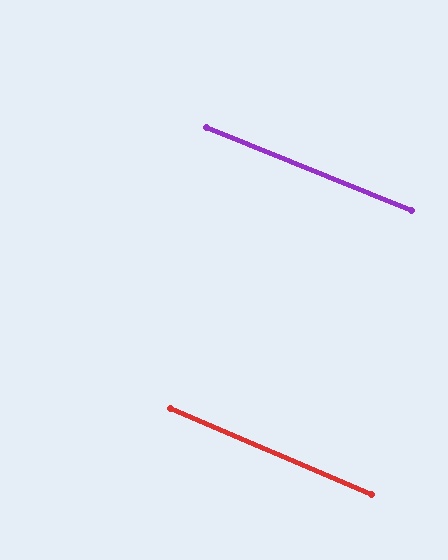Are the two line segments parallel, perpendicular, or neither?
Parallel — their directions differ by only 1.1°.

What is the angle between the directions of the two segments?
Approximately 1 degree.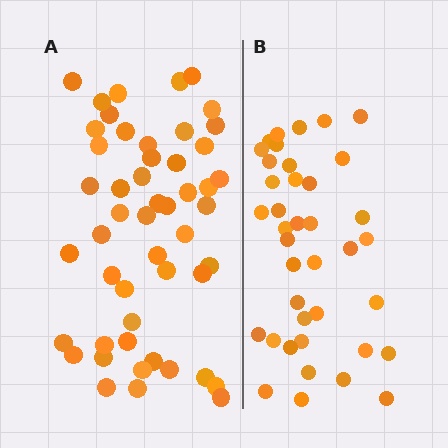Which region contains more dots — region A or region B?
Region A (the left region) has more dots.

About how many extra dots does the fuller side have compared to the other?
Region A has roughly 12 or so more dots than region B.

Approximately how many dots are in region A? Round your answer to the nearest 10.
About 50 dots.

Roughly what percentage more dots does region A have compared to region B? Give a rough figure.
About 30% more.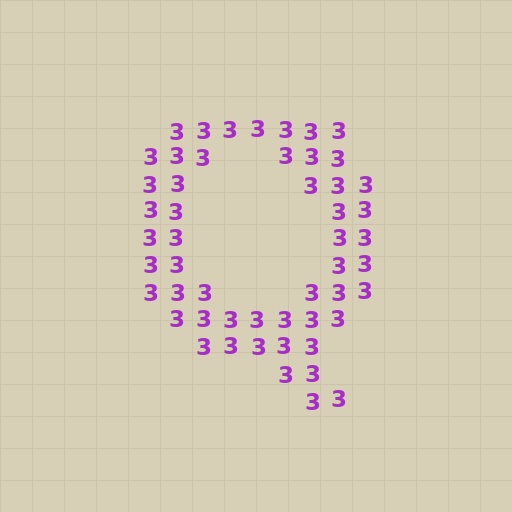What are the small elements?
The small elements are digit 3's.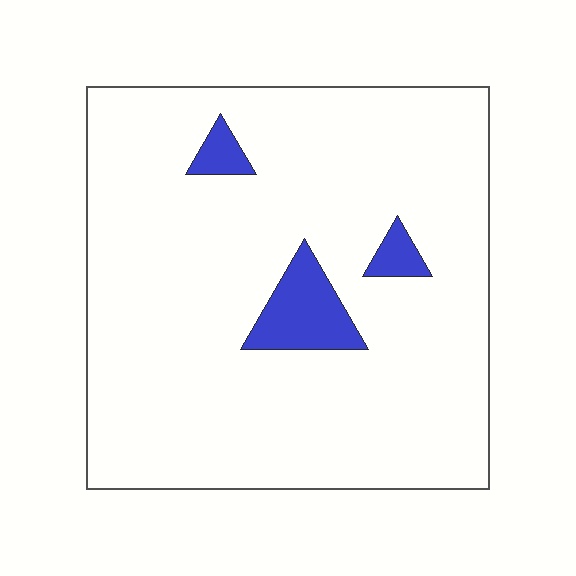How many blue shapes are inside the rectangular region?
3.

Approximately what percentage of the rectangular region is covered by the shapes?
Approximately 5%.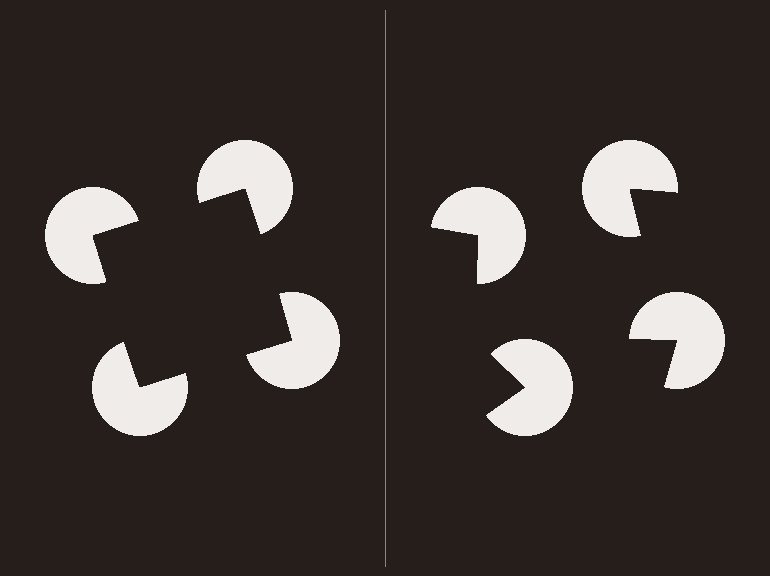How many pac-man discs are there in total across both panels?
8 — 4 on each side.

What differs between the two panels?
The pac-man discs are positioned identically on both sides; only the wedge orientations differ. On the left they align to a square; on the right they are misaligned.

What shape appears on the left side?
An illusory square.